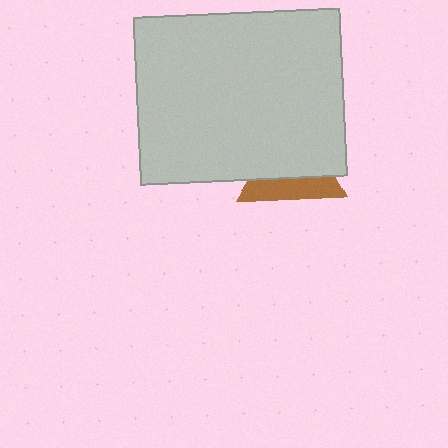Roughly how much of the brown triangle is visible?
A small part of it is visible (roughly 40%).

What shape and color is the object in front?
The object in front is a light gray rectangle.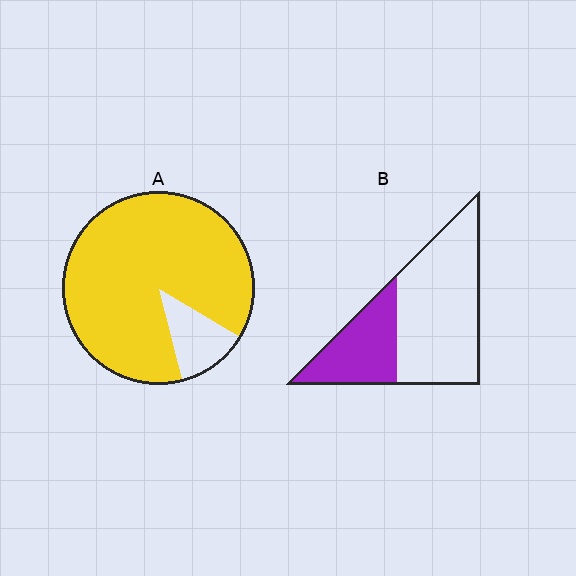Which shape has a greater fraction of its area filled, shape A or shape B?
Shape A.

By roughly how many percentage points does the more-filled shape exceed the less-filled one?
By roughly 55 percentage points (A over B).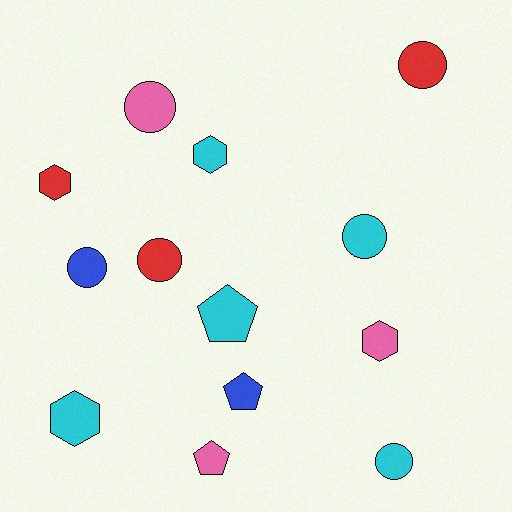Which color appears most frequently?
Cyan, with 5 objects.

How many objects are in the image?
There are 13 objects.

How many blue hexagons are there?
There are no blue hexagons.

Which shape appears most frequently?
Circle, with 6 objects.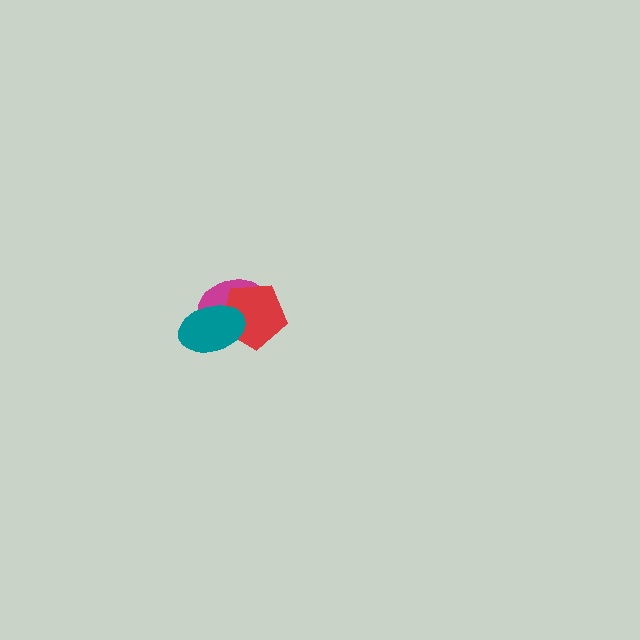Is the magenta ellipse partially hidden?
Yes, it is partially covered by another shape.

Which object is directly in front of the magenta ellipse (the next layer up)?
The red pentagon is directly in front of the magenta ellipse.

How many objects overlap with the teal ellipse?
2 objects overlap with the teal ellipse.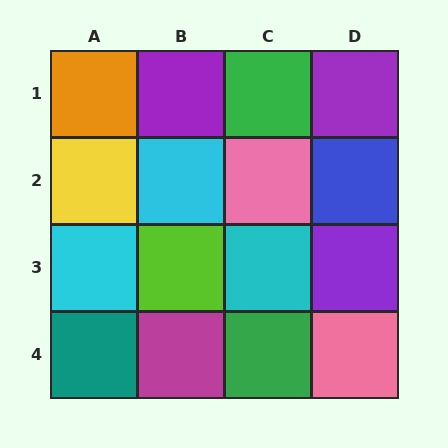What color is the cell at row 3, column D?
Purple.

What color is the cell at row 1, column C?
Green.